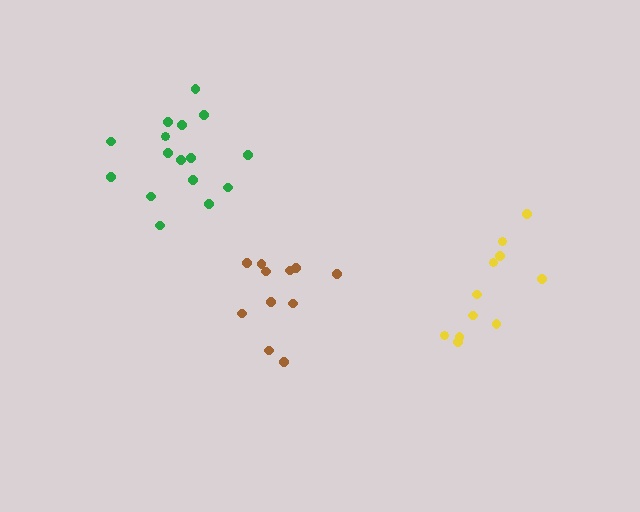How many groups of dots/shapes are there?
There are 3 groups.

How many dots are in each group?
Group 1: 16 dots, Group 2: 11 dots, Group 3: 11 dots (38 total).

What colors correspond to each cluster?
The clusters are colored: green, brown, yellow.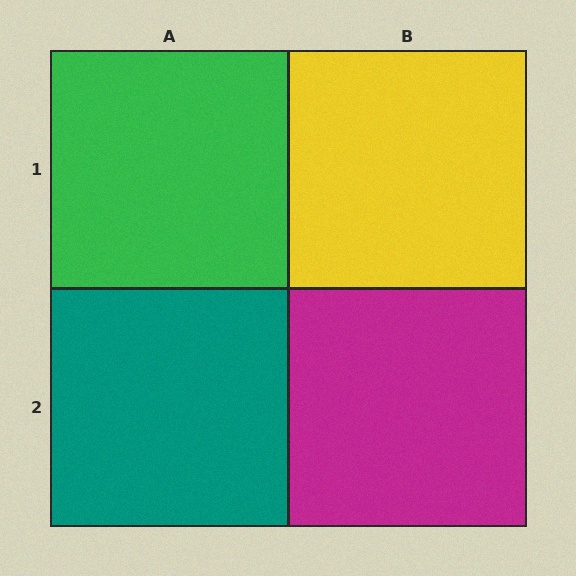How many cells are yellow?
1 cell is yellow.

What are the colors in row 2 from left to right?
Teal, magenta.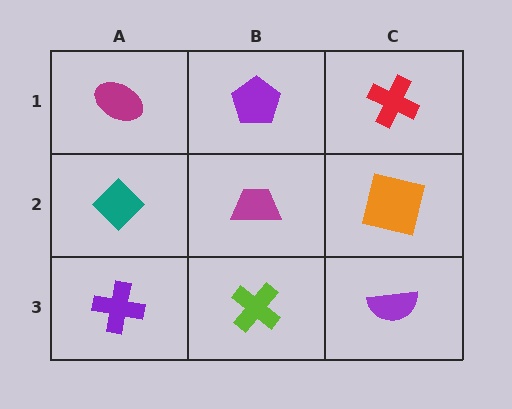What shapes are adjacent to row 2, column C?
A red cross (row 1, column C), a purple semicircle (row 3, column C), a magenta trapezoid (row 2, column B).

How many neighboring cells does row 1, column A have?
2.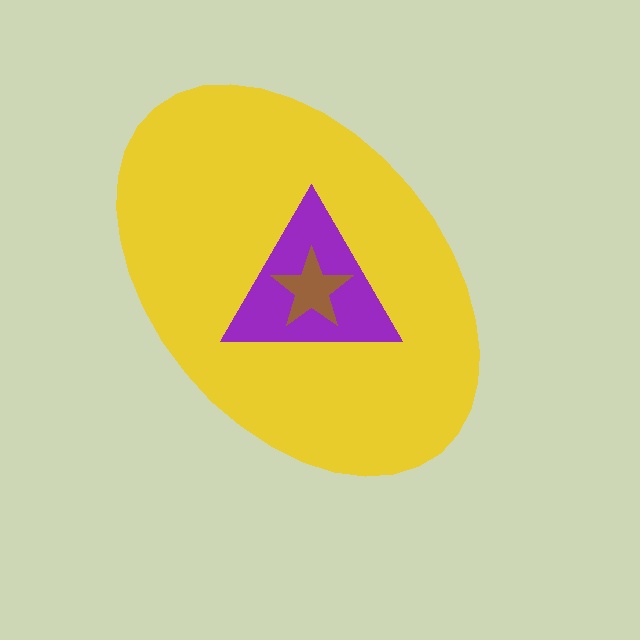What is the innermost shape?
The brown star.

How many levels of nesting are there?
3.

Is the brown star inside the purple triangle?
Yes.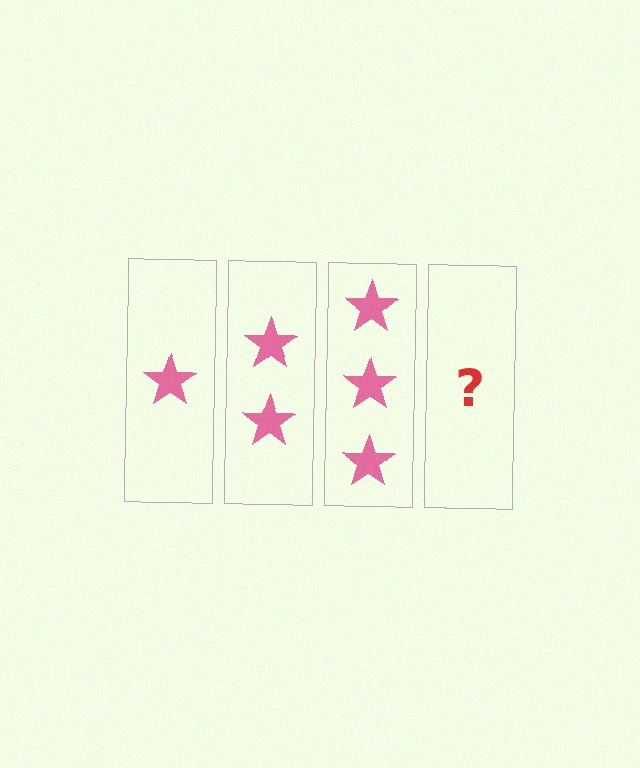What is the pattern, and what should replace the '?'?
The pattern is that each step adds one more star. The '?' should be 4 stars.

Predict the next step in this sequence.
The next step is 4 stars.